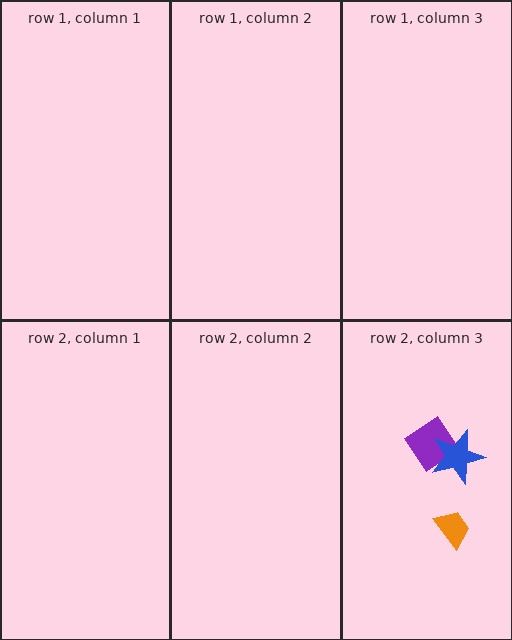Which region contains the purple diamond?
The row 2, column 3 region.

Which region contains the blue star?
The row 2, column 3 region.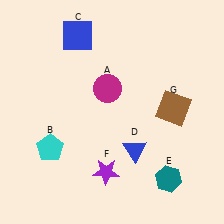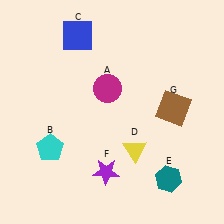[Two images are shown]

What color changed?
The triangle (D) changed from blue in Image 1 to yellow in Image 2.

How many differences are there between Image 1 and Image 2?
There is 1 difference between the two images.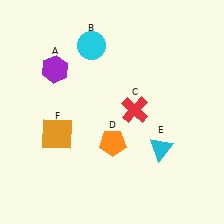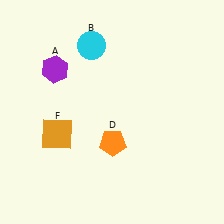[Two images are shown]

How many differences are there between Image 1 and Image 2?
There are 2 differences between the two images.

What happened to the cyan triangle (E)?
The cyan triangle (E) was removed in Image 2. It was in the bottom-right area of Image 1.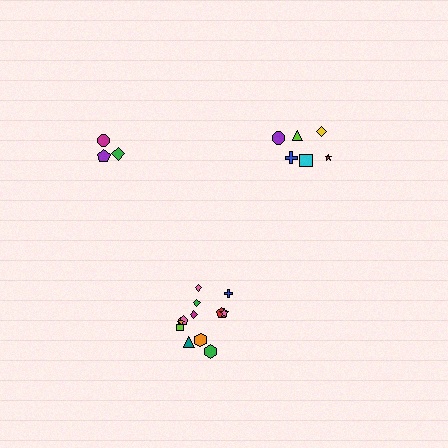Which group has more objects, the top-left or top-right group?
The top-right group.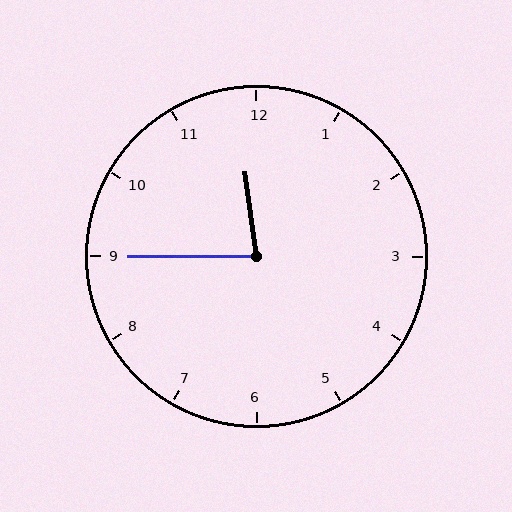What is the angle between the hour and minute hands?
Approximately 82 degrees.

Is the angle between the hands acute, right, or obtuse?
It is acute.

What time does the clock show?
11:45.